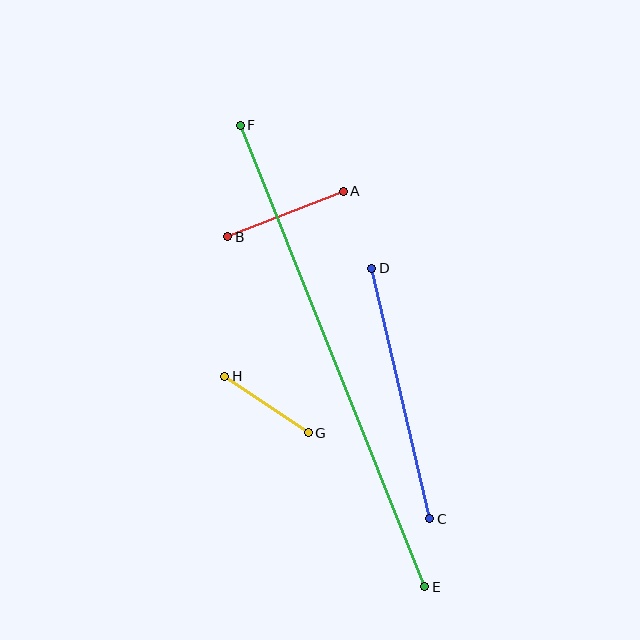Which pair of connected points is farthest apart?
Points E and F are farthest apart.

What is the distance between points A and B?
The distance is approximately 124 pixels.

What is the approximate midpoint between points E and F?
The midpoint is at approximately (332, 356) pixels.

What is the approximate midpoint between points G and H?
The midpoint is at approximately (267, 405) pixels.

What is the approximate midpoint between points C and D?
The midpoint is at approximately (401, 394) pixels.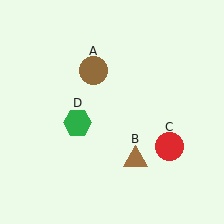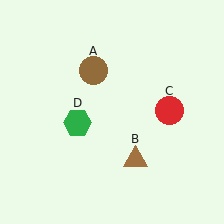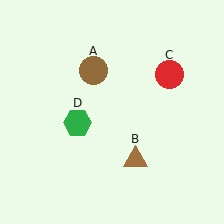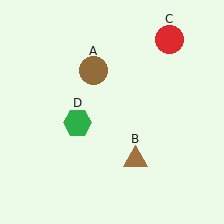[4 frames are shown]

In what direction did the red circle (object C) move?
The red circle (object C) moved up.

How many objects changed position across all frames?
1 object changed position: red circle (object C).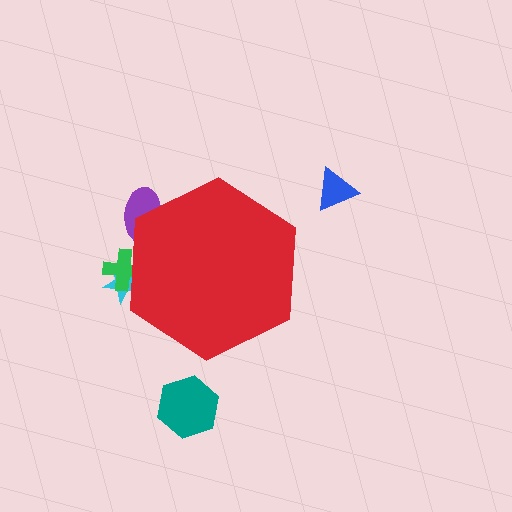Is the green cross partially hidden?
Yes, the green cross is partially hidden behind the red hexagon.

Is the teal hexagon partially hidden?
No, the teal hexagon is fully visible.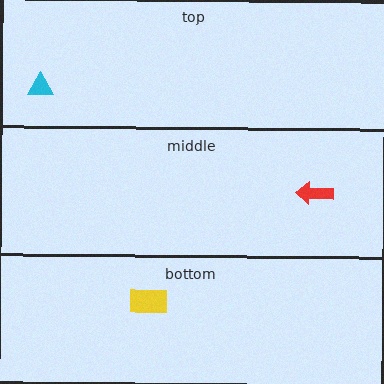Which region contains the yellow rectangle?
The bottom region.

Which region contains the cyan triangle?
The top region.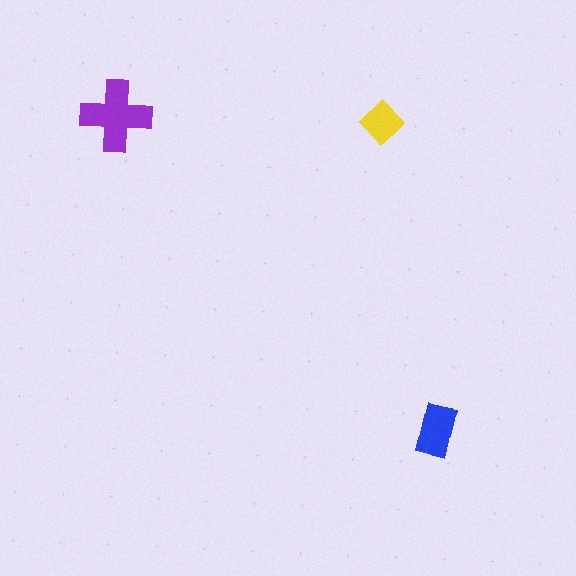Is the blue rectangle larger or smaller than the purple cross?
Smaller.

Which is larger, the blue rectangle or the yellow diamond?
The blue rectangle.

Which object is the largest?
The purple cross.